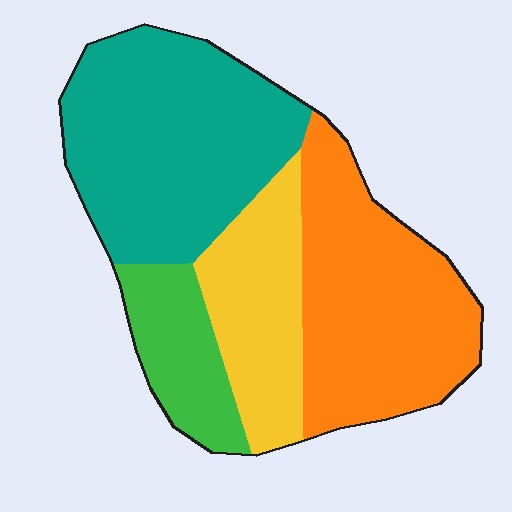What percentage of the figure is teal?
Teal covers about 35% of the figure.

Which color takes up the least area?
Green, at roughly 15%.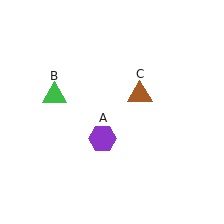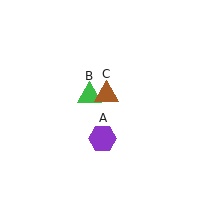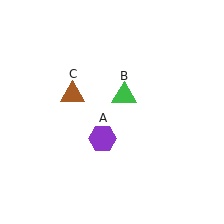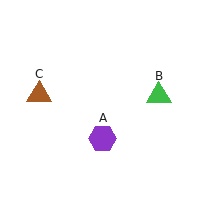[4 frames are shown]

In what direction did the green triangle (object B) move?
The green triangle (object B) moved right.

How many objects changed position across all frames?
2 objects changed position: green triangle (object B), brown triangle (object C).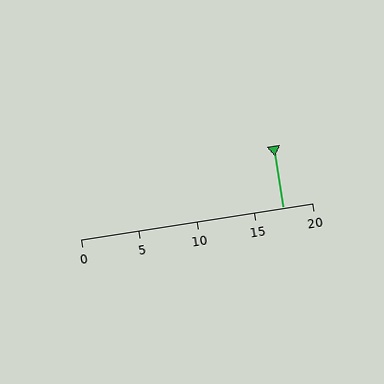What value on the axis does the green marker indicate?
The marker indicates approximately 17.5.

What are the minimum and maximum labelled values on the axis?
The axis runs from 0 to 20.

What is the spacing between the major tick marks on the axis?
The major ticks are spaced 5 apart.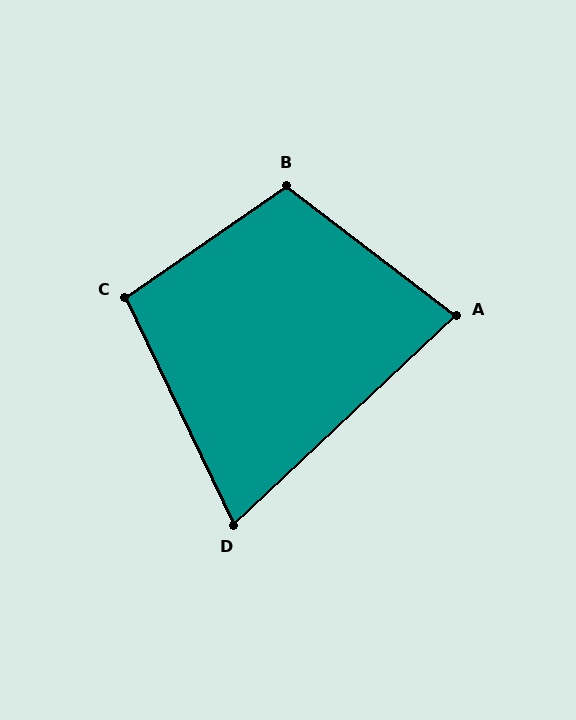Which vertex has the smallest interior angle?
D, at approximately 72 degrees.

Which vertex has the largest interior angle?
B, at approximately 108 degrees.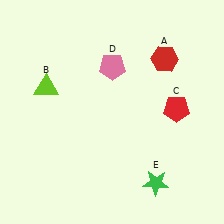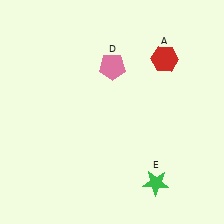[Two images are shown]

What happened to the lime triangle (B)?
The lime triangle (B) was removed in Image 2. It was in the top-left area of Image 1.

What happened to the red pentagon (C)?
The red pentagon (C) was removed in Image 2. It was in the top-right area of Image 1.